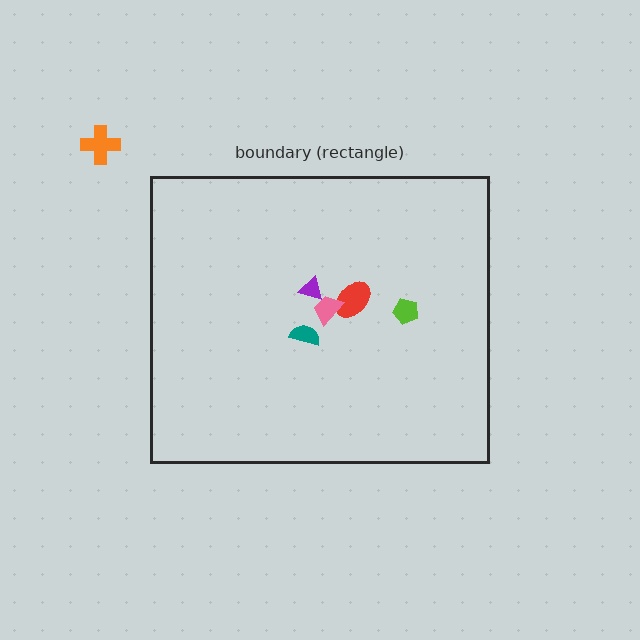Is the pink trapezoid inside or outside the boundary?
Inside.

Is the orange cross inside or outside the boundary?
Outside.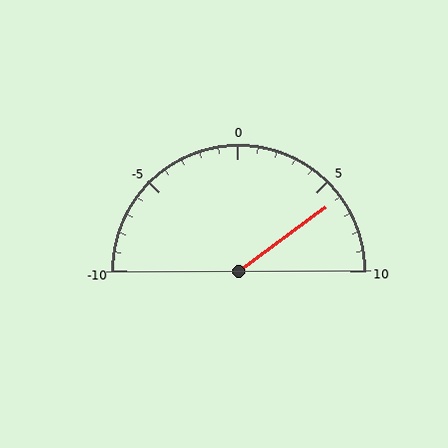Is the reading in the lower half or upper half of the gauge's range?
The reading is in the upper half of the range (-10 to 10).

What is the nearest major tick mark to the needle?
The nearest major tick mark is 5.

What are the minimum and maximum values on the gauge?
The gauge ranges from -10 to 10.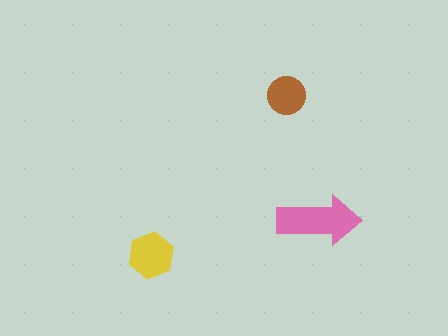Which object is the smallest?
The brown circle.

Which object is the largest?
The pink arrow.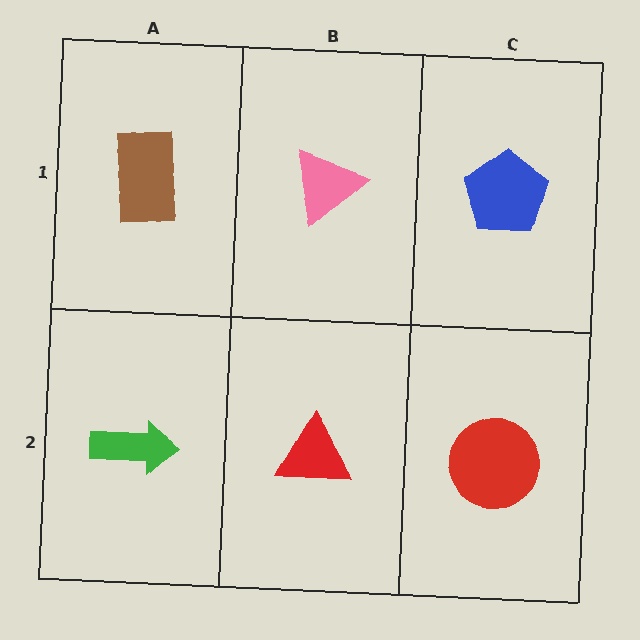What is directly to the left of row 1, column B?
A brown rectangle.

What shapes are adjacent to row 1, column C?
A red circle (row 2, column C), a pink triangle (row 1, column B).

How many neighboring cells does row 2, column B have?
3.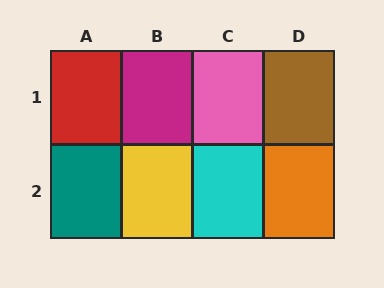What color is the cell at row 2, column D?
Orange.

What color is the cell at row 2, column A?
Teal.